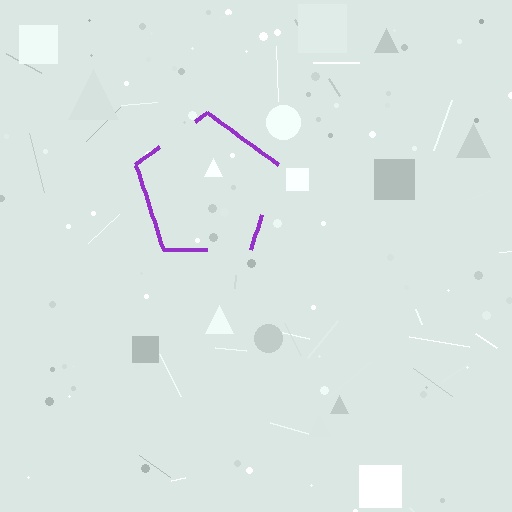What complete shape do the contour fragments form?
The contour fragments form a pentagon.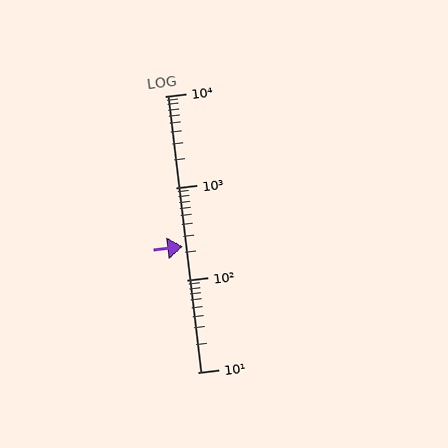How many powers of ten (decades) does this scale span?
The scale spans 3 decades, from 10 to 10000.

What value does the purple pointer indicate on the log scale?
The pointer indicates approximately 230.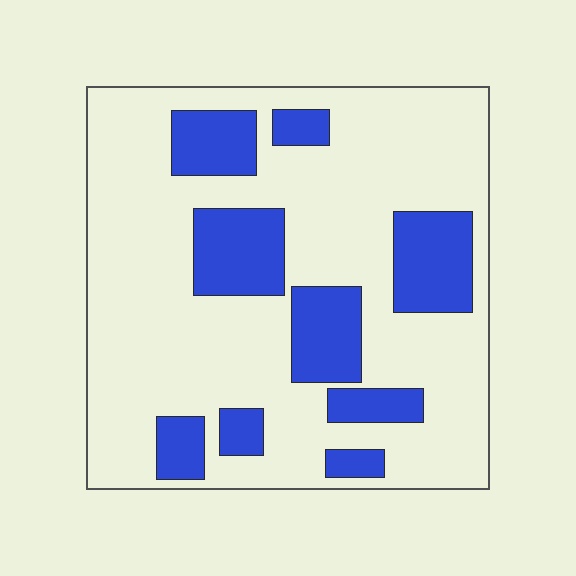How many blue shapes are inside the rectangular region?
9.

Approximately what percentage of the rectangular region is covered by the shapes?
Approximately 25%.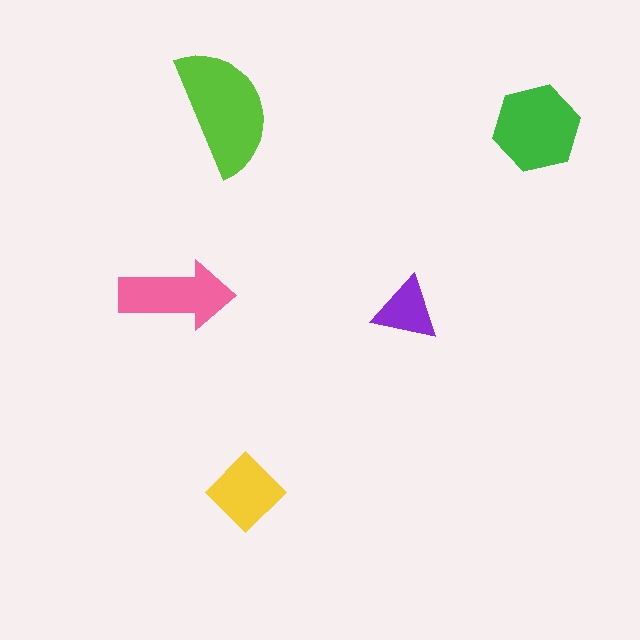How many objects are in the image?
There are 5 objects in the image.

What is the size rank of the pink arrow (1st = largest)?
3rd.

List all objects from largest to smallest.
The lime semicircle, the green hexagon, the pink arrow, the yellow diamond, the purple triangle.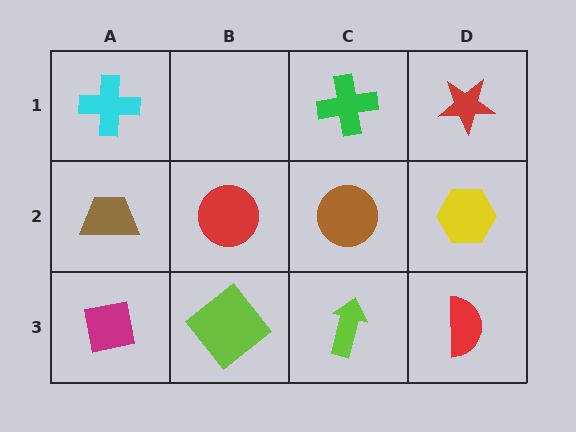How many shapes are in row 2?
4 shapes.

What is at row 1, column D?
A red star.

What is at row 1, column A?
A cyan cross.